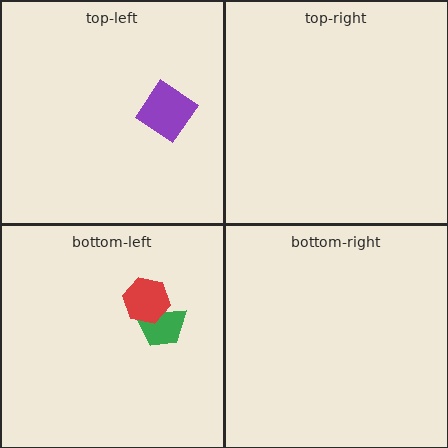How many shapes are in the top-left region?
1.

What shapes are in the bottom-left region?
The green trapezoid, the red hexagon.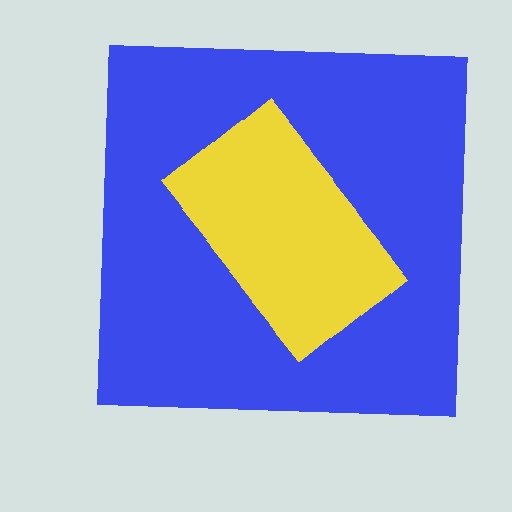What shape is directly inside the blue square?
The yellow rectangle.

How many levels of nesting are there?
2.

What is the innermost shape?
The yellow rectangle.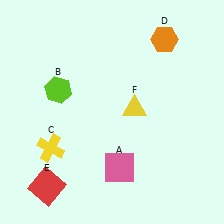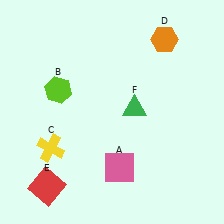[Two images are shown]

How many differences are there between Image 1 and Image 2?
There is 1 difference between the two images.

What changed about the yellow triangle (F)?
In Image 1, F is yellow. In Image 2, it changed to green.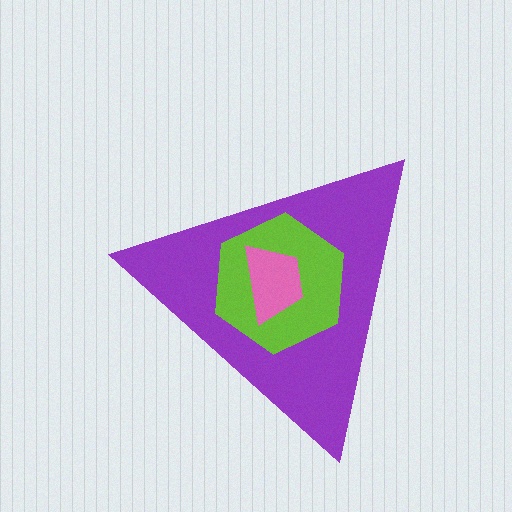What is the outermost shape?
The purple triangle.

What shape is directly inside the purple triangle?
The lime hexagon.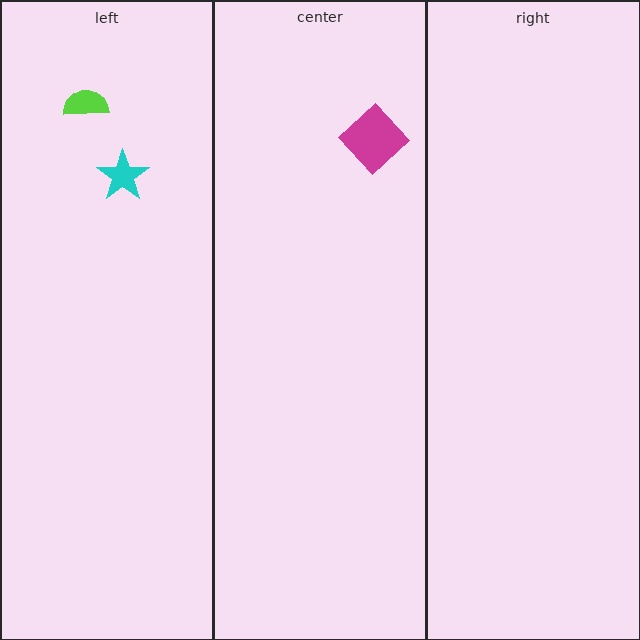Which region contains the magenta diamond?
The center region.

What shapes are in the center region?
The magenta diamond.